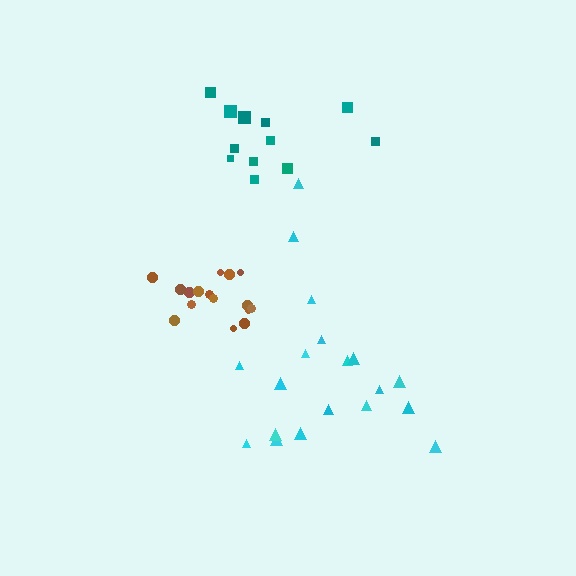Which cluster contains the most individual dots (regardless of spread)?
Cyan (19).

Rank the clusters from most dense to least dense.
brown, teal, cyan.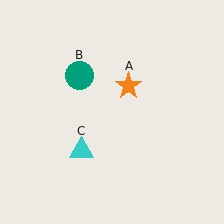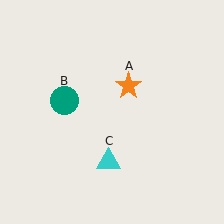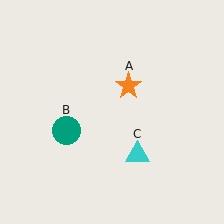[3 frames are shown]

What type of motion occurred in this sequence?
The teal circle (object B), cyan triangle (object C) rotated counterclockwise around the center of the scene.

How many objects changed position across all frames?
2 objects changed position: teal circle (object B), cyan triangle (object C).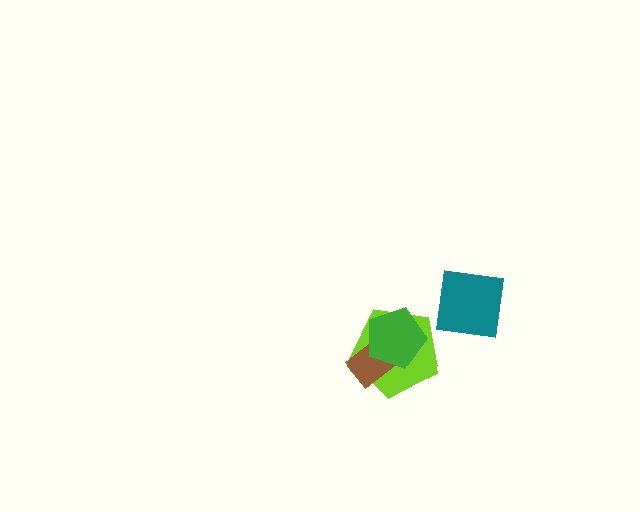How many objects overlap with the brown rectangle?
2 objects overlap with the brown rectangle.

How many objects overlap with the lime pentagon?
2 objects overlap with the lime pentagon.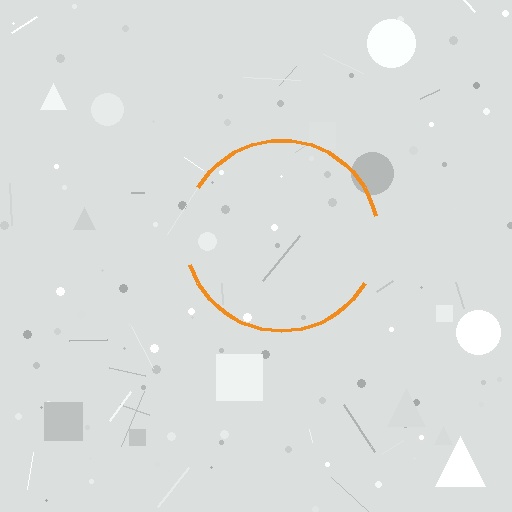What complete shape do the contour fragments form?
The contour fragments form a circle.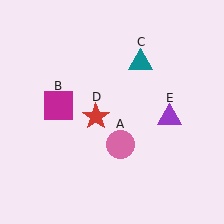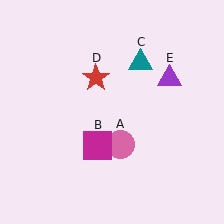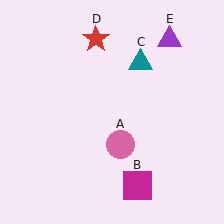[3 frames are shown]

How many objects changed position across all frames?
3 objects changed position: magenta square (object B), red star (object D), purple triangle (object E).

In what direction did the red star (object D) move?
The red star (object D) moved up.